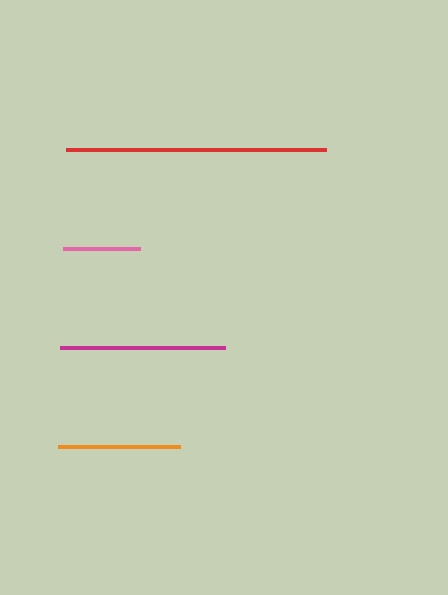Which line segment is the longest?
The red line is the longest at approximately 260 pixels.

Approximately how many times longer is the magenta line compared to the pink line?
The magenta line is approximately 2.1 times the length of the pink line.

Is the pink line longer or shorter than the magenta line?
The magenta line is longer than the pink line.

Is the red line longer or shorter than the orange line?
The red line is longer than the orange line.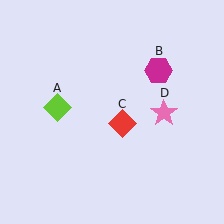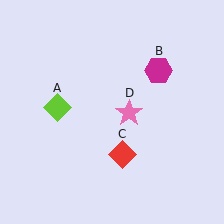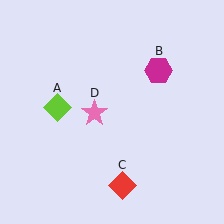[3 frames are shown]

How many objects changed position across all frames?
2 objects changed position: red diamond (object C), pink star (object D).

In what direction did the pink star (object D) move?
The pink star (object D) moved left.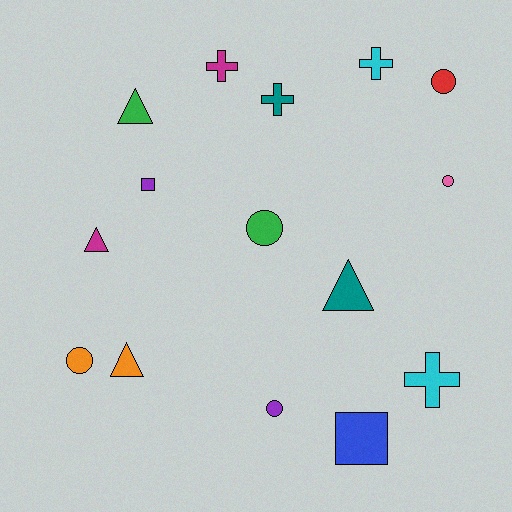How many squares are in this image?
There are 2 squares.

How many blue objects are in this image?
There is 1 blue object.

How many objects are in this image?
There are 15 objects.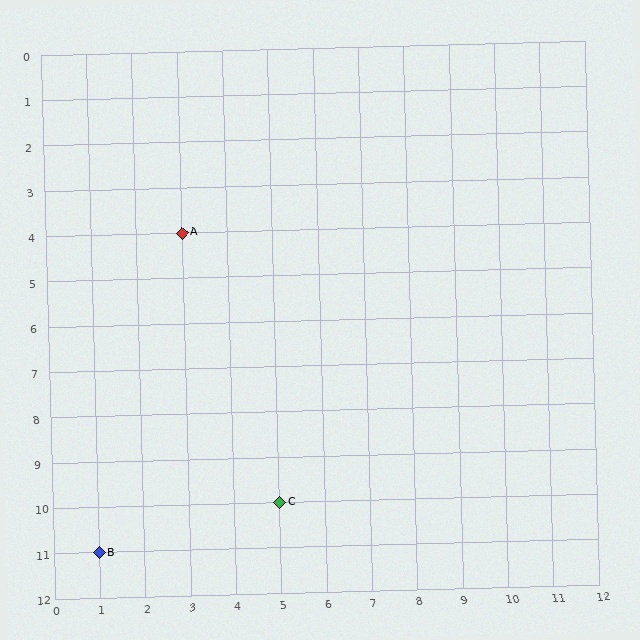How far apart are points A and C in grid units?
Points A and C are 2 columns and 6 rows apart (about 6.3 grid units diagonally).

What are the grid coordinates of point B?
Point B is at grid coordinates (1, 11).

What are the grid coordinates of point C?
Point C is at grid coordinates (5, 10).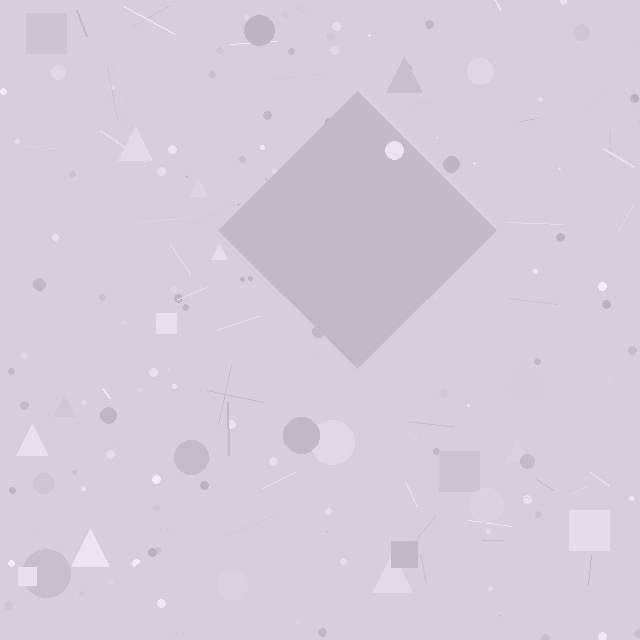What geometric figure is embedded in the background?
A diamond is embedded in the background.